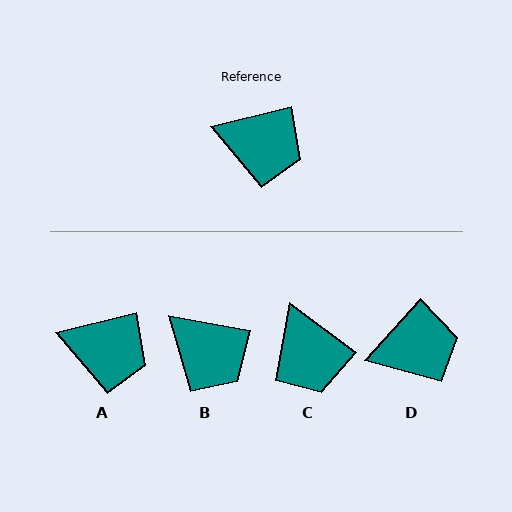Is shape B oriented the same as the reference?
No, it is off by about 25 degrees.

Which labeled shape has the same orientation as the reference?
A.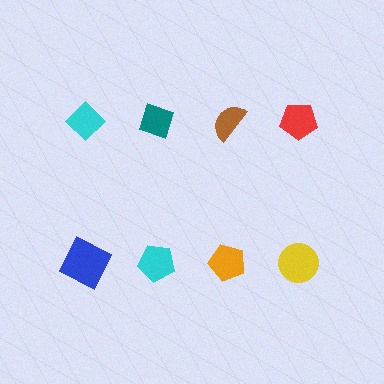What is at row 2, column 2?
A cyan pentagon.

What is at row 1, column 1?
A cyan diamond.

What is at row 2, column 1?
A blue square.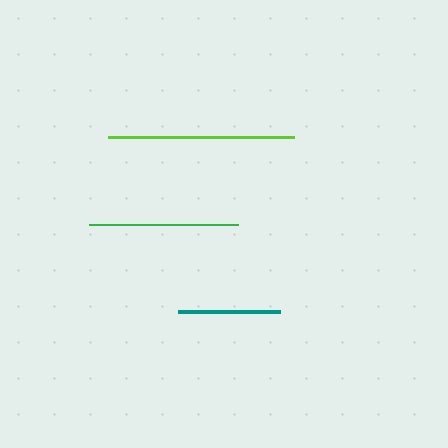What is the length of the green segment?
The green segment is approximately 149 pixels long.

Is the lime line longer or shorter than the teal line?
The lime line is longer than the teal line.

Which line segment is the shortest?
The teal line is the shortest at approximately 102 pixels.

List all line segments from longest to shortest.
From longest to shortest: lime, green, teal.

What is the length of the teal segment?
The teal segment is approximately 102 pixels long.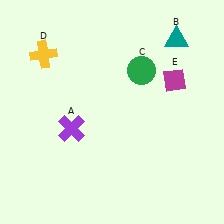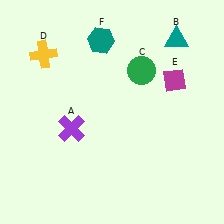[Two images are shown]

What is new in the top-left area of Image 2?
A teal hexagon (F) was added in the top-left area of Image 2.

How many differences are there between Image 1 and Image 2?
There is 1 difference between the two images.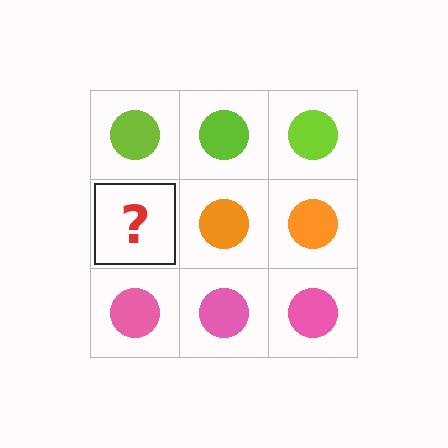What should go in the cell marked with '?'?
The missing cell should contain an orange circle.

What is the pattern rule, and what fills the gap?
The rule is that each row has a consistent color. The gap should be filled with an orange circle.